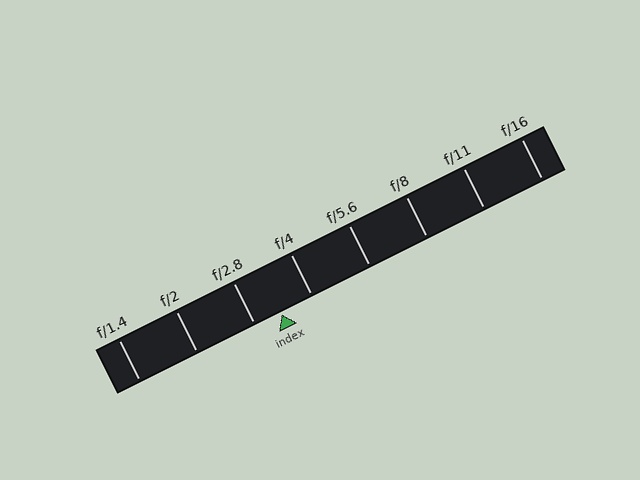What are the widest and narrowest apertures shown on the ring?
The widest aperture shown is f/1.4 and the narrowest is f/16.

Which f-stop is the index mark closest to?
The index mark is closest to f/2.8.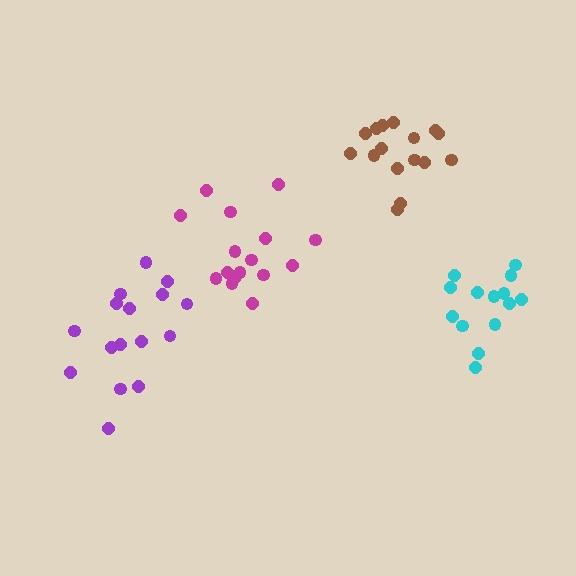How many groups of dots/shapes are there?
There are 4 groups.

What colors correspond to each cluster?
The clusters are colored: purple, cyan, magenta, brown.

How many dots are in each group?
Group 1: 16 dots, Group 2: 14 dots, Group 3: 16 dots, Group 4: 16 dots (62 total).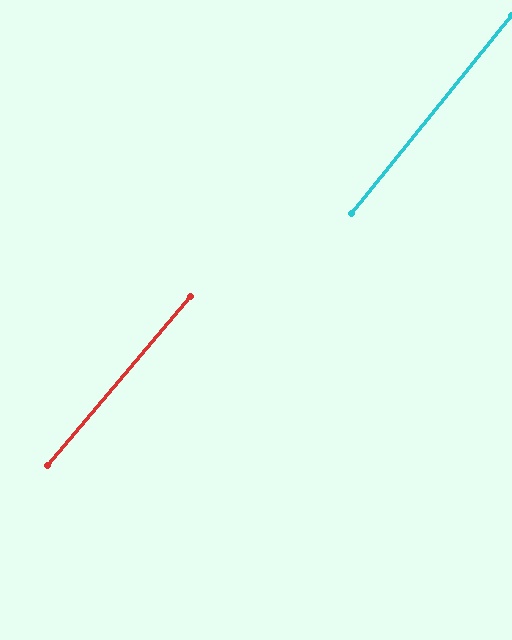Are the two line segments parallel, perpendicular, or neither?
Parallel — their directions differ by only 1.2°.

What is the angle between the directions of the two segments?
Approximately 1 degree.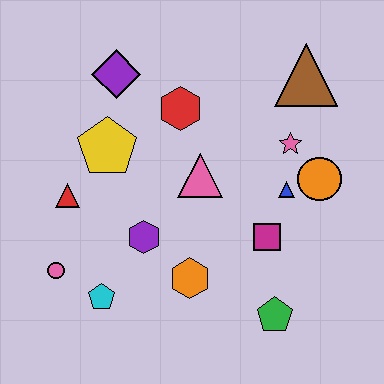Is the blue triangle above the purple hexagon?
Yes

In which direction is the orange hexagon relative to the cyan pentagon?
The orange hexagon is to the right of the cyan pentagon.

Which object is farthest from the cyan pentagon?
The brown triangle is farthest from the cyan pentagon.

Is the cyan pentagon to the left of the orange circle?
Yes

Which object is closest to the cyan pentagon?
The pink circle is closest to the cyan pentagon.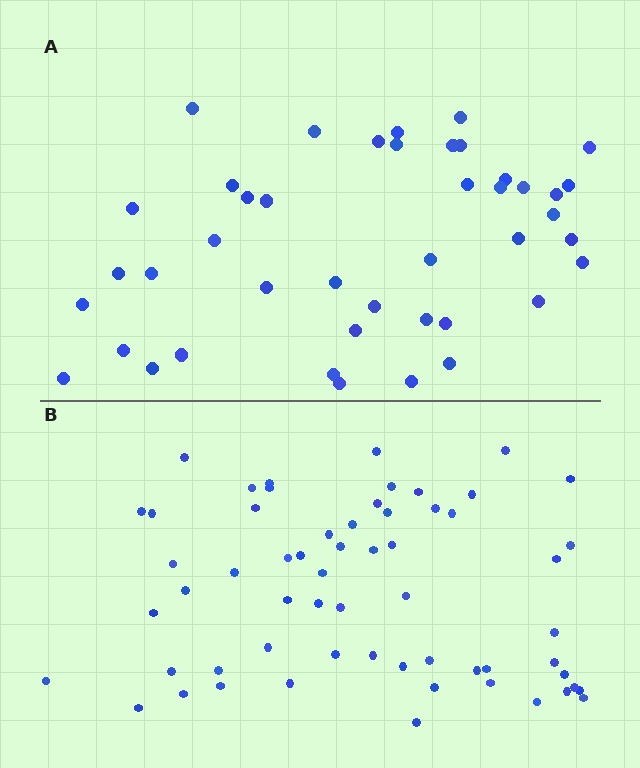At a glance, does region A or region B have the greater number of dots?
Region B (the bottom region) has more dots.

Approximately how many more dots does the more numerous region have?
Region B has approximately 15 more dots than region A.